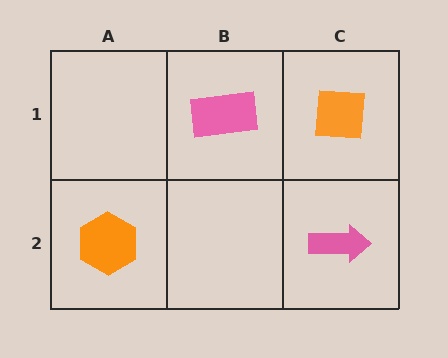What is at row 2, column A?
An orange hexagon.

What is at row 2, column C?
A pink arrow.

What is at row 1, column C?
An orange square.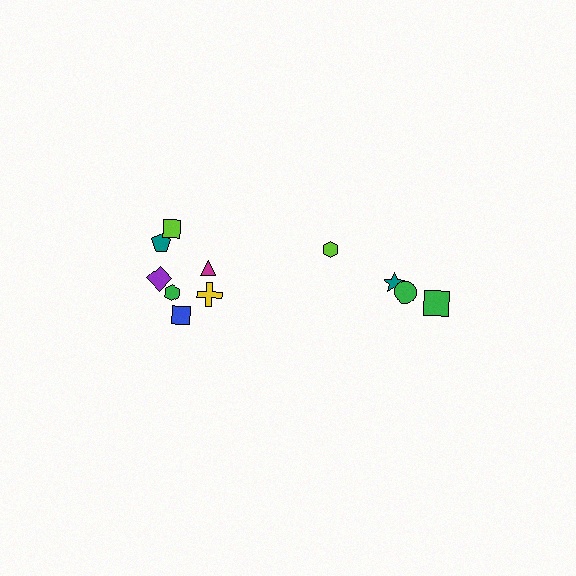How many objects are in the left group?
There are 7 objects.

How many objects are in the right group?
There are 4 objects.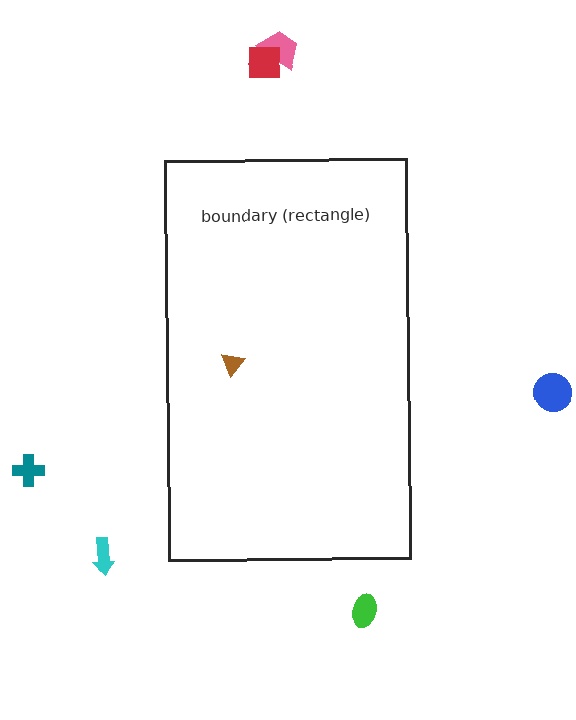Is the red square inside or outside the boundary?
Outside.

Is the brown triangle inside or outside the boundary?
Inside.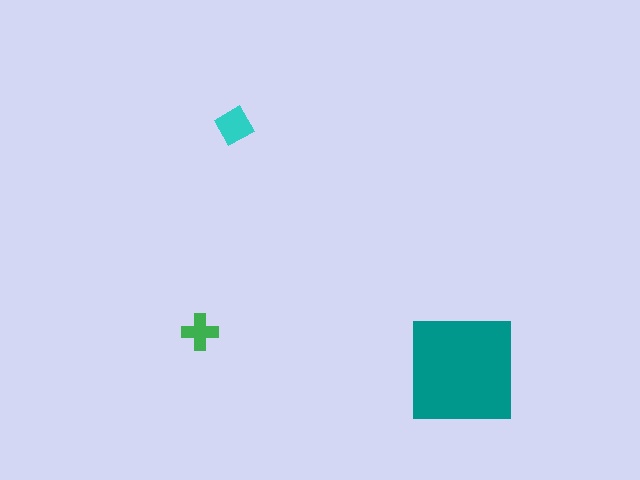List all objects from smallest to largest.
The green cross, the cyan diamond, the teal square.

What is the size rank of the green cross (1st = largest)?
3rd.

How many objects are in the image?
There are 3 objects in the image.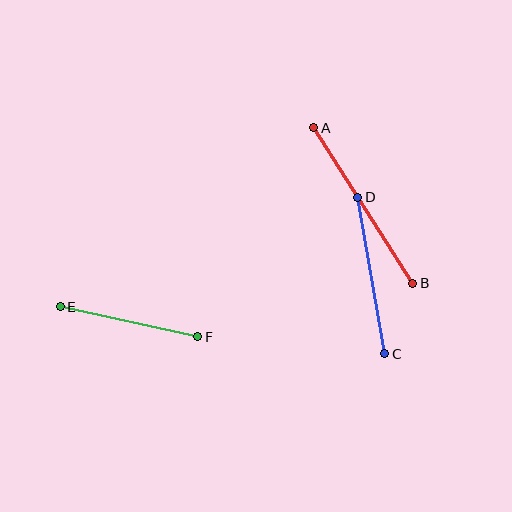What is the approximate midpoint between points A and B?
The midpoint is at approximately (363, 205) pixels.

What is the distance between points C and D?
The distance is approximately 159 pixels.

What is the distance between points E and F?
The distance is approximately 141 pixels.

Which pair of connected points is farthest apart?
Points A and B are farthest apart.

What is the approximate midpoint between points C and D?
The midpoint is at approximately (371, 276) pixels.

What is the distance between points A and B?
The distance is approximately 185 pixels.